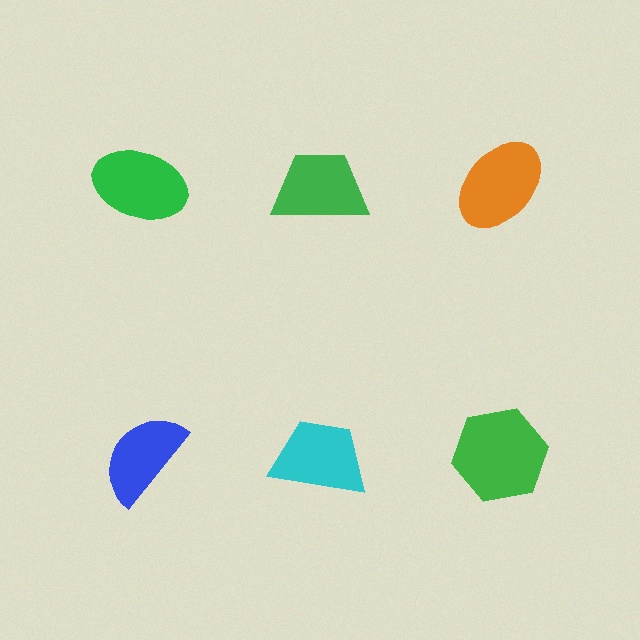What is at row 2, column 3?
A green hexagon.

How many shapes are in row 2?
3 shapes.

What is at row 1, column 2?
A green trapezoid.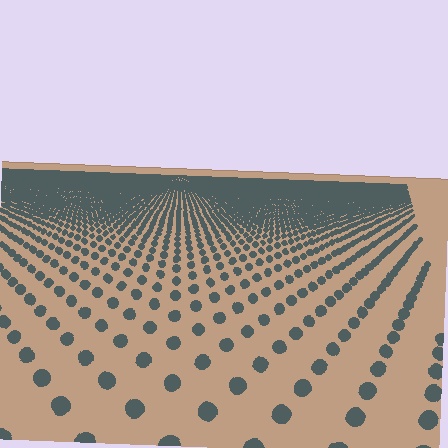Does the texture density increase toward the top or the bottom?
Density increases toward the top.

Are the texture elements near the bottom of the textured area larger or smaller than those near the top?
Larger. Near the bottom, elements are closer to the viewer and appear at a bigger on-screen size.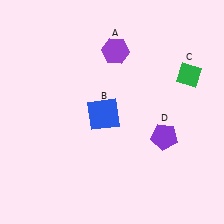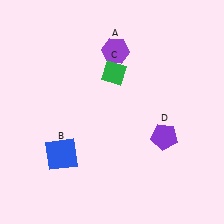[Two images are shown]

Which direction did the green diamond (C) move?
The green diamond (C) moved left.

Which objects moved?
The objects that moved are: the blue square (B), the green diamond (C).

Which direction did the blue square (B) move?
The blue square (B) moved left.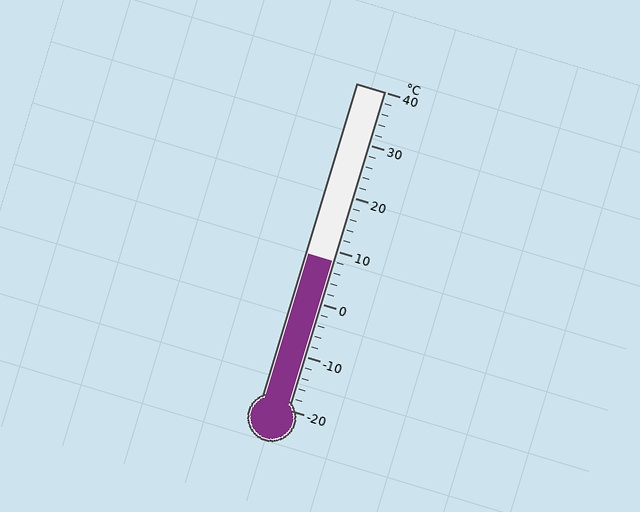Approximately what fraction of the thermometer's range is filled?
The thermometer is filled to approximately 45% of its range.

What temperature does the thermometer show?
The thermometer shows approximately 8°C.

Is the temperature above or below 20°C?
The temperature is below 20°C.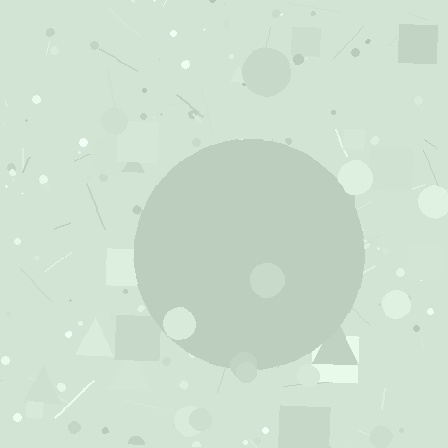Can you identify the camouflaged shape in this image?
The camouflaged shape is a circle.